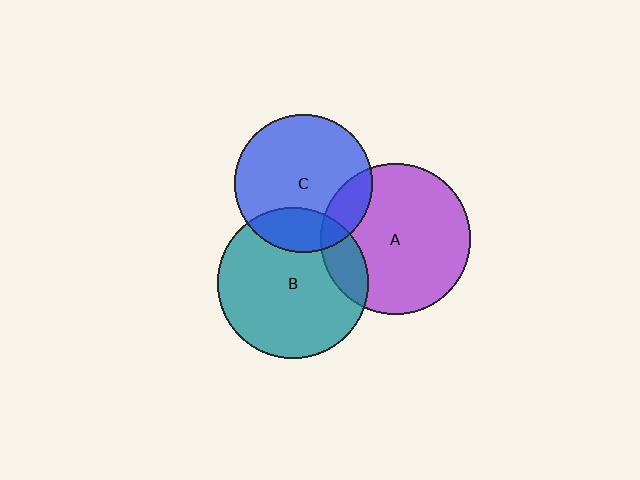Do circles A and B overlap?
Yes.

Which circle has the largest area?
Circle A (purple).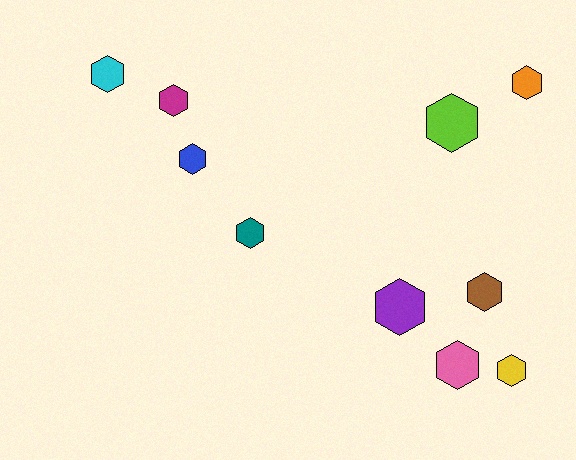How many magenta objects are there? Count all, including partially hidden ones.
There is 1 magenta object.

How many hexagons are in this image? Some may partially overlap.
There are 10 hexagons.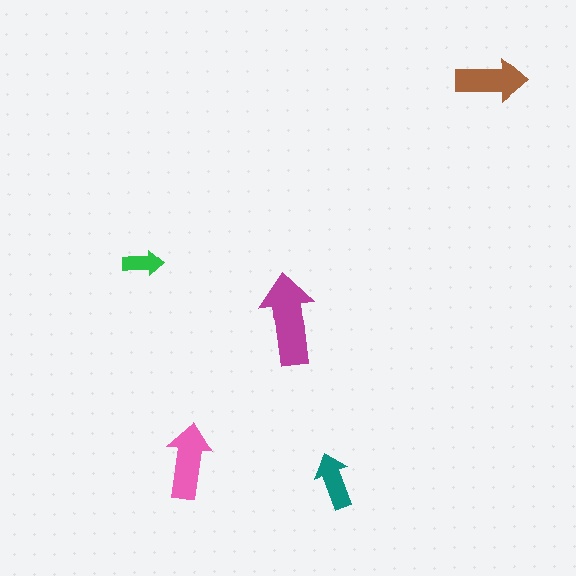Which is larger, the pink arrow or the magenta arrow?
The magenta one.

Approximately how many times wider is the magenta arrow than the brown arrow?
About 1.5 times wider.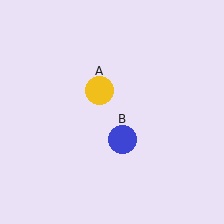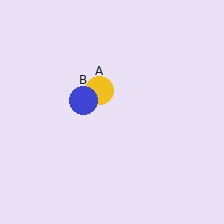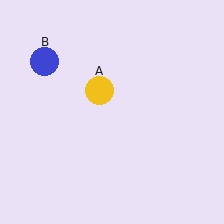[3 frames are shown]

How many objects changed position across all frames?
1 object changed position: blue circle (object B).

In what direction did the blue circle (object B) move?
The blue circle (object B) moved up and to the left.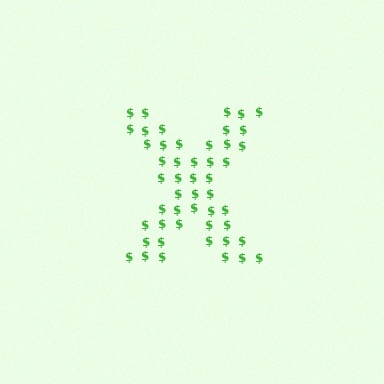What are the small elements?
The small elements are dollar signs.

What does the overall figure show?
The overall figure shows the letter X.